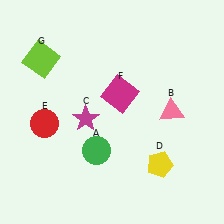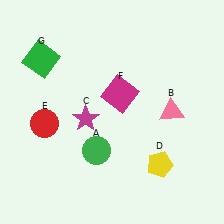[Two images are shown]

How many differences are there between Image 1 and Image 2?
There is 1 difference between the two images.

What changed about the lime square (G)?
In Image 1, G is lime. In Image 2, it changed to green.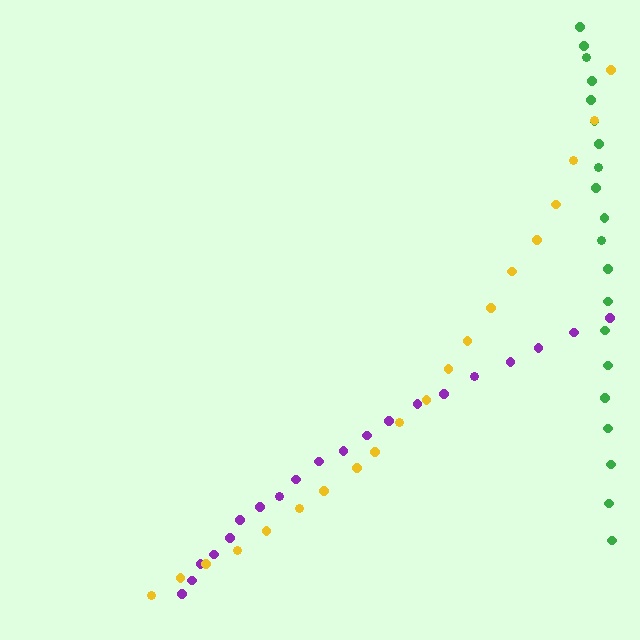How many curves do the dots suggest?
There are 3 distinct paths.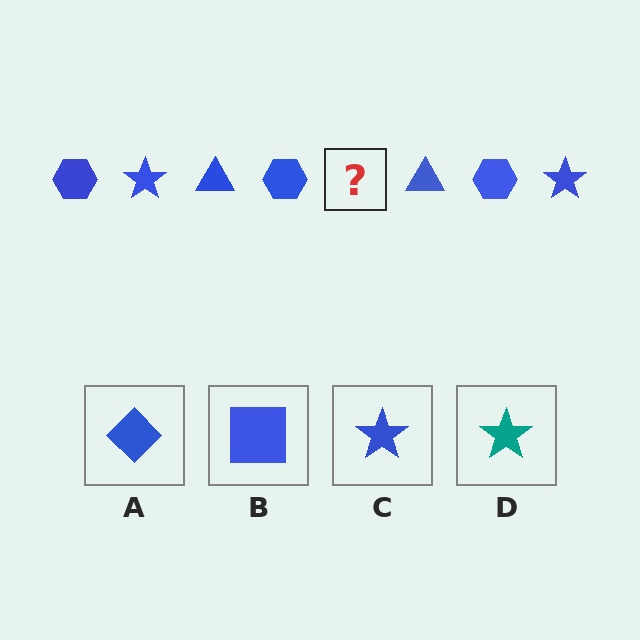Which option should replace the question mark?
Option C.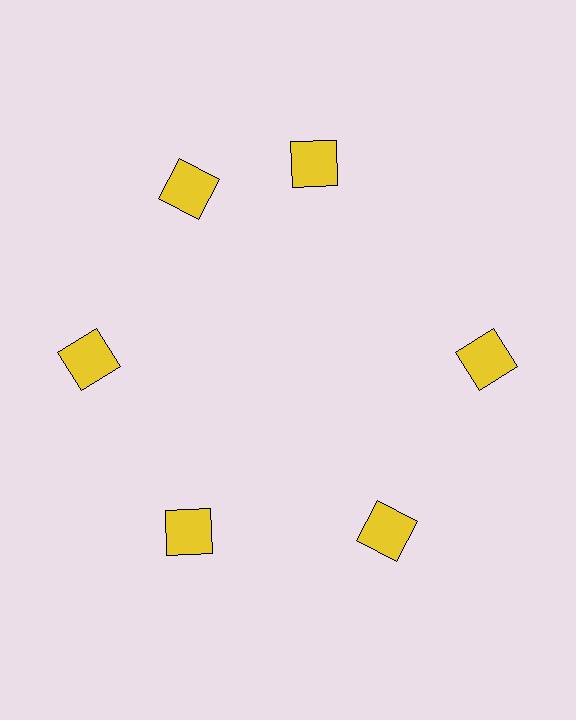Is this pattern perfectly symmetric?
No. The 6 yellow squares are arranged in a ring, but one element near the 1 o'clock position is rotated out of alignment along the ring, breaking the 6-fold rotational symmetry.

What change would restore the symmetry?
The symmetry would be restored by rotating it back into even spacing with its neighbors so that all 6 squares sit at equal angles and equal distance from the center.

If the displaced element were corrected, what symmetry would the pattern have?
It would have 6-fold rotational symmetry — the pattern would map onto itself every 60 degrees.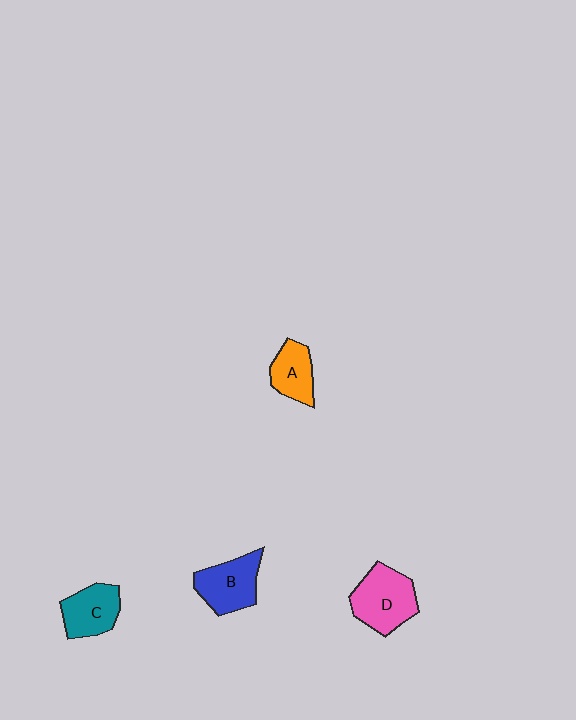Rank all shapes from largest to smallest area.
From largest to smallest: D (pink), B (blue), C (teal), A (orange).